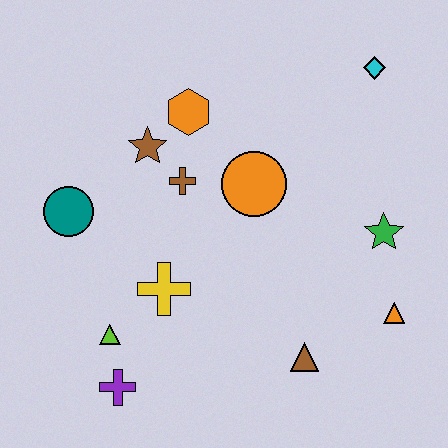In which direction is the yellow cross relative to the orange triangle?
The yellow cross is to the left of the orange triangle.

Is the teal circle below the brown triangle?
No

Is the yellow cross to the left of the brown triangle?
Yes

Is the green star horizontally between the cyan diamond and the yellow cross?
No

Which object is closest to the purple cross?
The lime triangle is closest to the purple cross.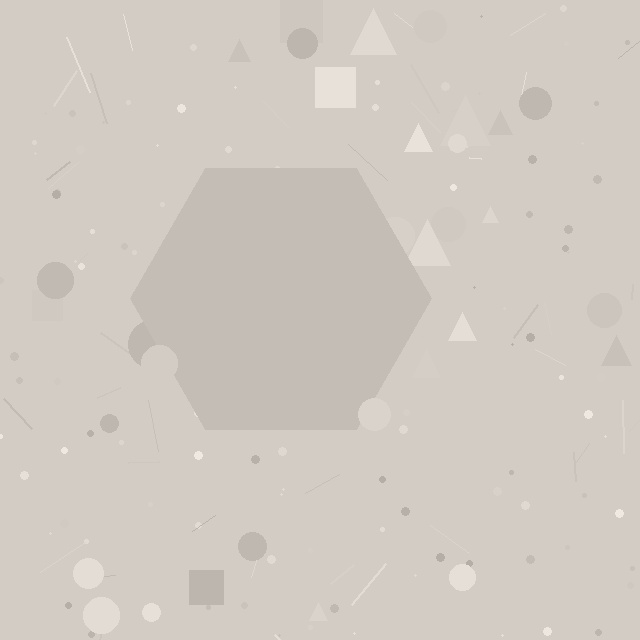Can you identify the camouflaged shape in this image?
The camouflaged shape is a hexagon.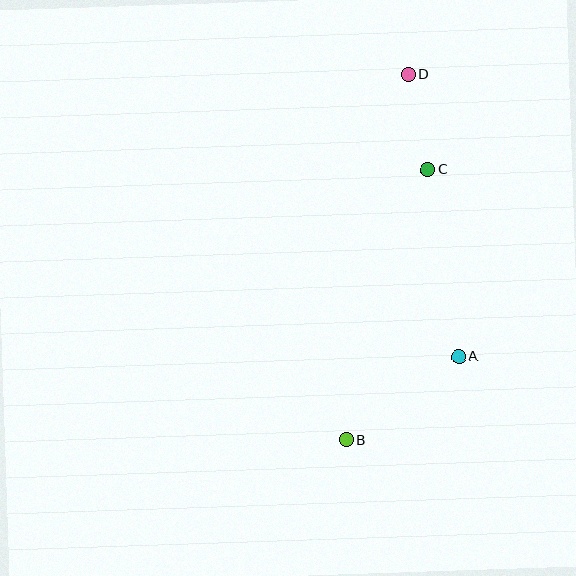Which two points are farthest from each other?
Points B and D are farthest from each other.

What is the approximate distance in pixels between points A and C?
The distance between A and C is approximately 190 pixels.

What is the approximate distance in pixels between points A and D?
The distance between A and D is approximately 286 pixels.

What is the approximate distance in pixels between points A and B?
The distance between A and B is approximately 140 pixels.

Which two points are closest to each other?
Points C and D are closest to each other.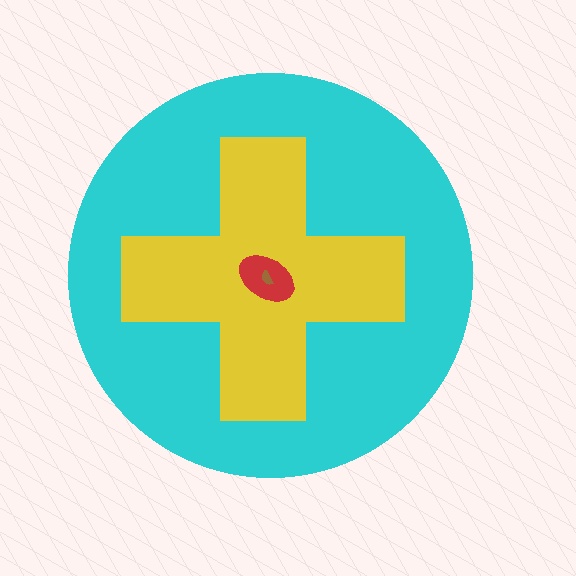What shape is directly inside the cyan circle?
The yellow cross.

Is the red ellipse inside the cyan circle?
Yes.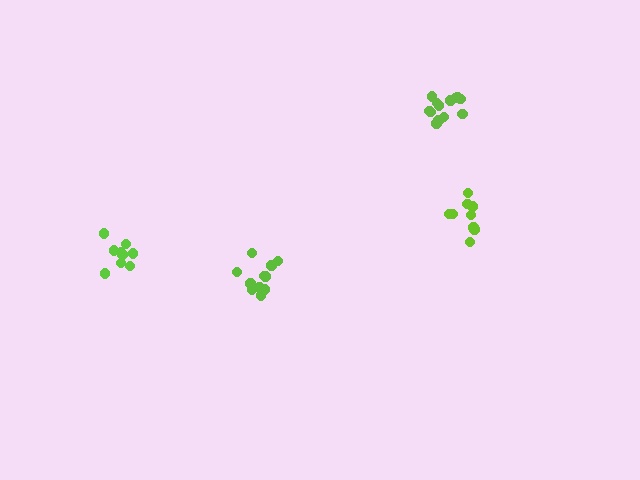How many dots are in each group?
Group 1: 10 dots, Group 2: 9 dots, Group 3: 11 dots, Group 4: 13 dots (43 total).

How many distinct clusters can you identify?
There are 4 distinct clusters.